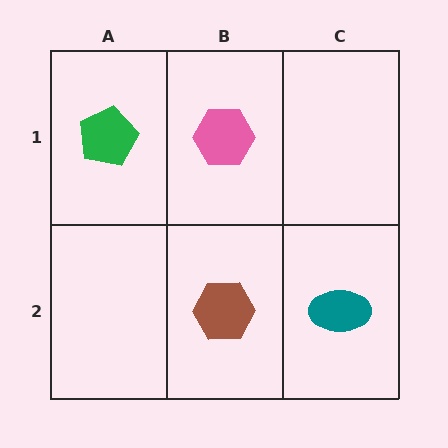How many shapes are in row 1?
2 shapes.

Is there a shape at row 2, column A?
No, that cell is empty.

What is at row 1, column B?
A pink hexagon.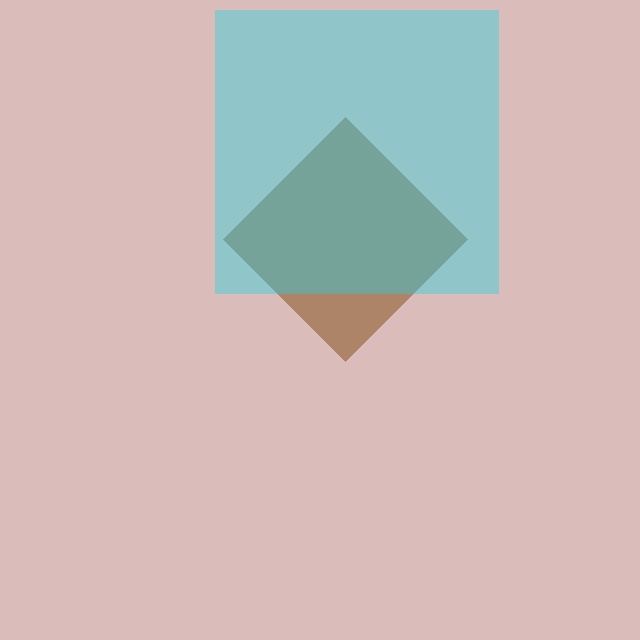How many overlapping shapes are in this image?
There are 2 overlapping shapes in the image.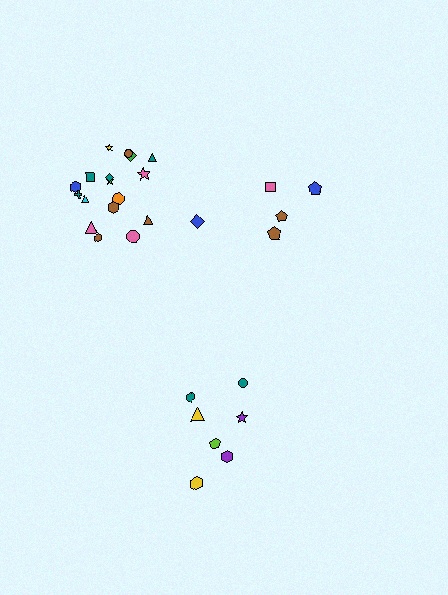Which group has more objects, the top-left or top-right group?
The top-left group.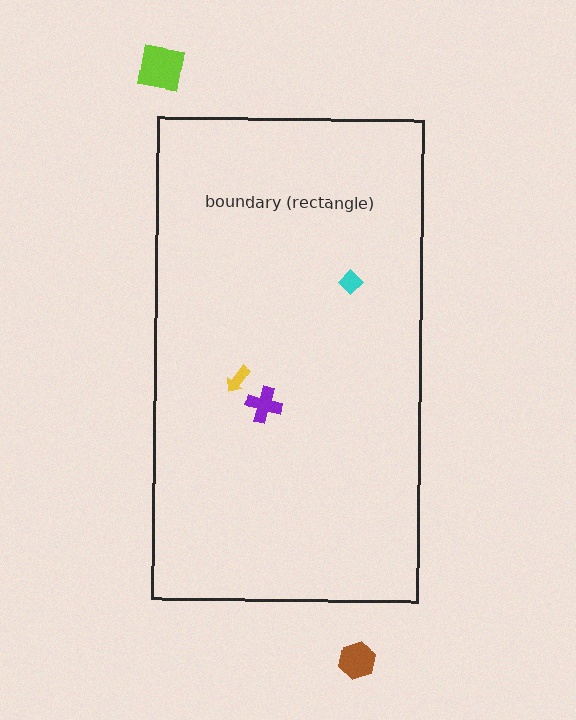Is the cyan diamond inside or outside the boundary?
Inside.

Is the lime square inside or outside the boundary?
Outside.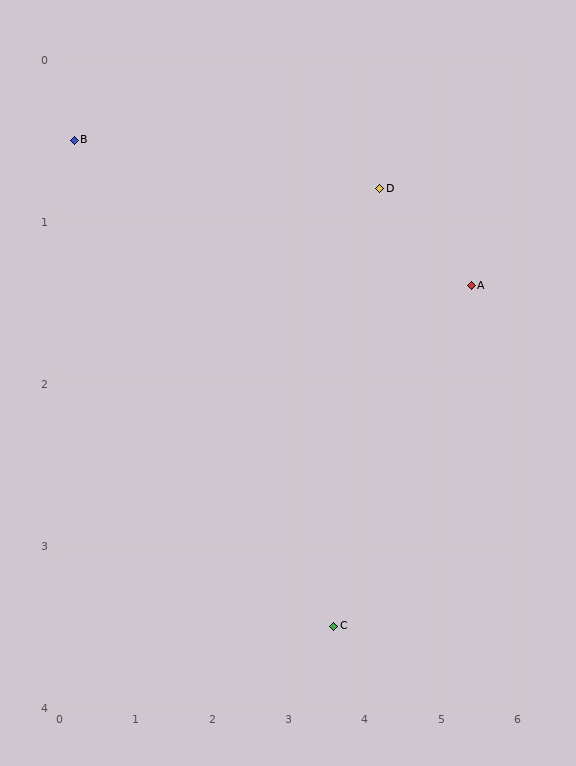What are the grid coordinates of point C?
Point C is at approximately (3.6, 3.5).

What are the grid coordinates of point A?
Point A is at approximately (5.4, 1.4).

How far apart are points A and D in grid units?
Points A and D are about 1.3 grid units apart.